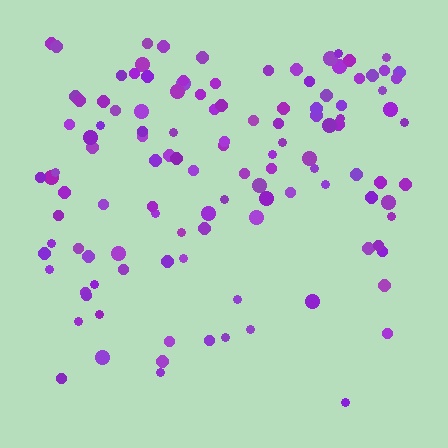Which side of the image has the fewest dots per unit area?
The bottom.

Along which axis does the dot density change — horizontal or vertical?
Vertical.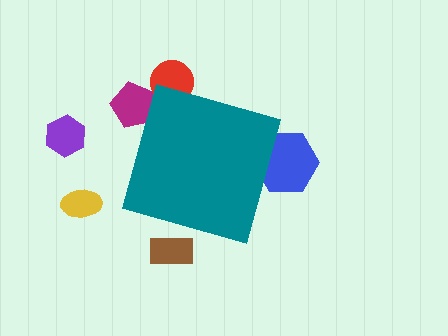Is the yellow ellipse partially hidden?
No, the yellow ellipse is fully visible.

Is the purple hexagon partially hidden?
No, the purple hexagon is fully visible.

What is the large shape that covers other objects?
A teal diamond.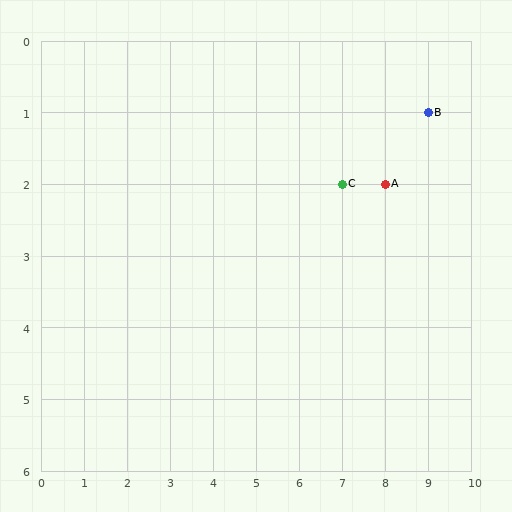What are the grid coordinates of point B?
Point B is at grid coordinates (9, 1).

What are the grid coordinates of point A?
Point A is at grid coordinates (8, 2).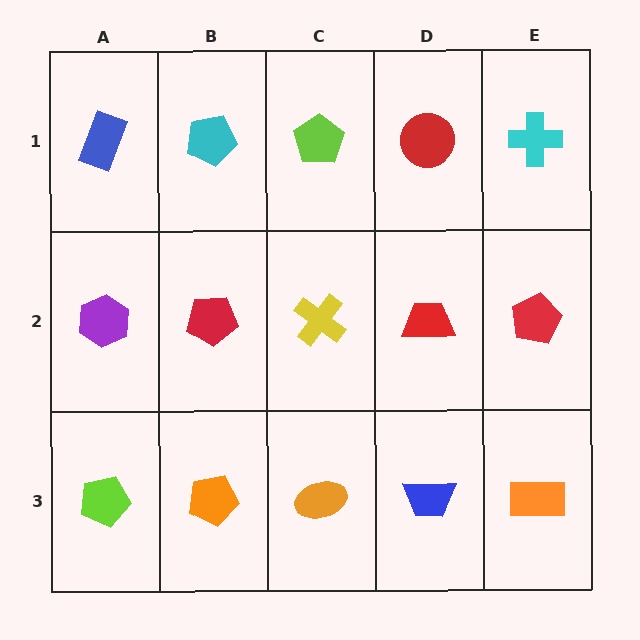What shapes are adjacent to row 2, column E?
A cyan cross (row 1, column E), an orange rectangle (row 3, column E), a red trapezoid (row 2, column D).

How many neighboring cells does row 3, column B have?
3.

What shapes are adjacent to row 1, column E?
A red pentagon (row 2, column E), a red circle (row 1, column D).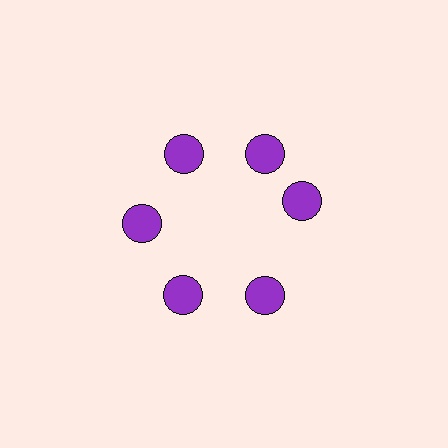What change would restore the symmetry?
The symmetry would be restored by rotating it back into even spacing with its neighbors so that all 6 circles sit at equal angles and equal distance from the center.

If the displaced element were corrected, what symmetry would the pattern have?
It would have 6-fold rotational symmetry — the pattern would map onto itself every 60 degrees.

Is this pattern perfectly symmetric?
No. The 6 purple circles are arranged in a ring, but one element near the 3 o'clock position is rotated out of alignment along the ring, breaking the 6-fold rotational symmetry.